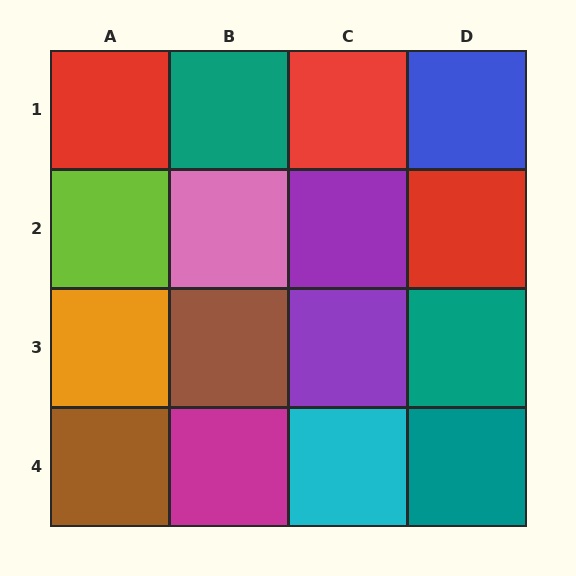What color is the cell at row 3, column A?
Orange.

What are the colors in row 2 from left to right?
Lime, pink, purple, red.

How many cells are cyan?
1 cell is cyan.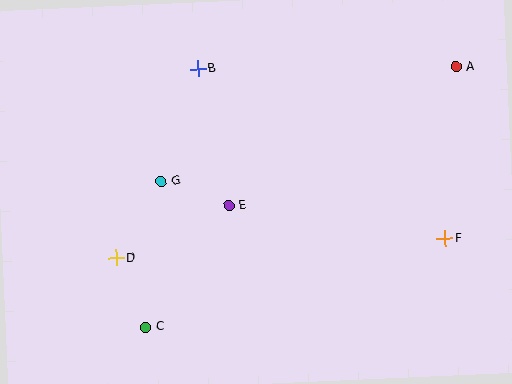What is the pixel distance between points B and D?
The distance between B and D is 206 pixels.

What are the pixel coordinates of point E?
Point E is at (229, 206).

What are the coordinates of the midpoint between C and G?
The midpoint between C and G is at (154, 254).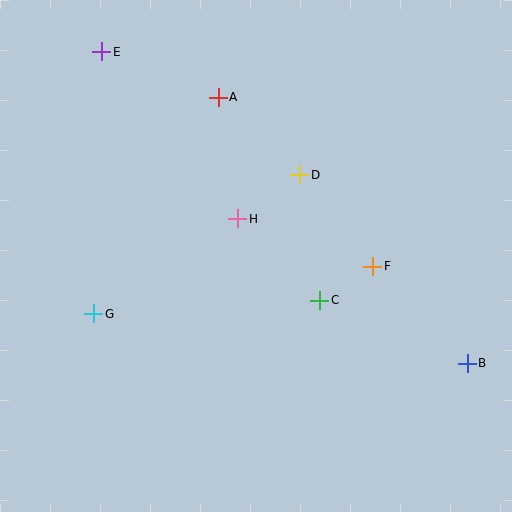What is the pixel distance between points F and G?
The distance between F and G is 283 pixels.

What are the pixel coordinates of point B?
Point B is at (467, 363).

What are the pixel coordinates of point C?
Point C is at (320, 300).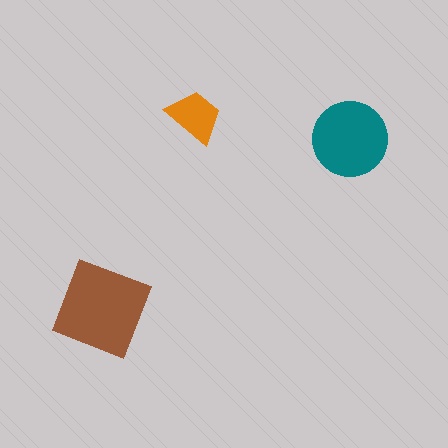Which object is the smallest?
The orange trapezoid.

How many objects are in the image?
There are 3 objects in the image.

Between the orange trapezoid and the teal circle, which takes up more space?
The teal circle.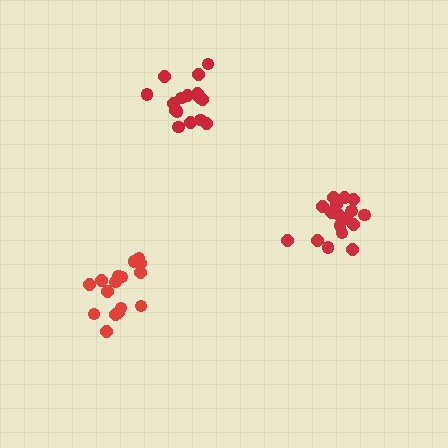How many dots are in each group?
Group 1: 17 dots, Group 2: 17 dots, Group 3: 16 dots (50 total).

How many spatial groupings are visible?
There are 3 spatial groupings.